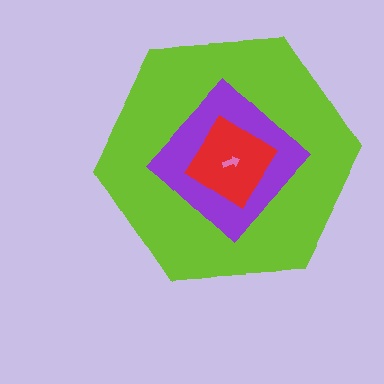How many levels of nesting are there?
4.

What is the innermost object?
The pink arrow.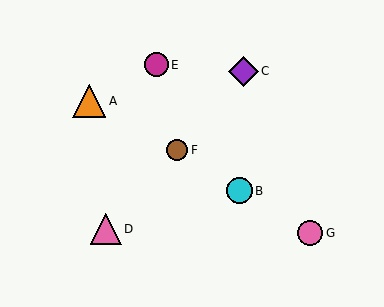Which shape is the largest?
The orange triangle (labeled A) is the largest.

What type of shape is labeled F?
Shape F is a brown circle.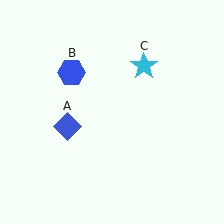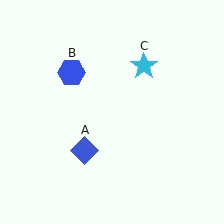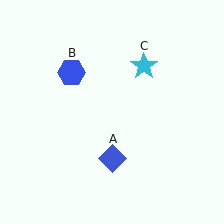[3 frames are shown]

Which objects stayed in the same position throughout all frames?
Blue hexagon (object B) and cyan star (object C) remained stationary.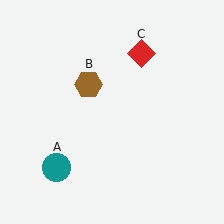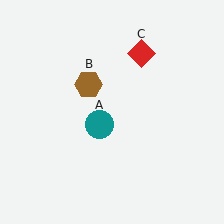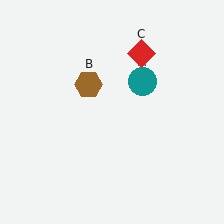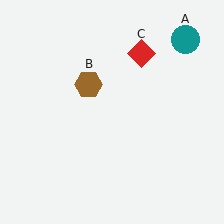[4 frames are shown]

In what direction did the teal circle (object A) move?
The teal circle (object A) moved up and to the right.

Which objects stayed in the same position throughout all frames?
Brown hexagon (object B) and red diamond (object C) remained stationary.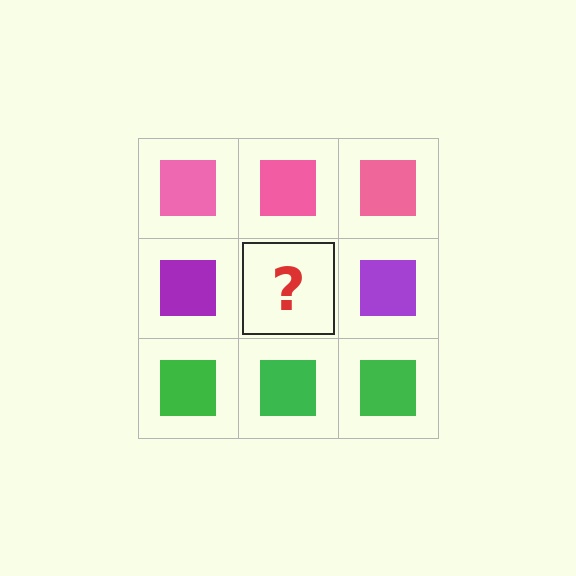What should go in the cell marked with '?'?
The missing cell should contain a purple square.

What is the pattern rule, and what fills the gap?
The rule is that each row has a consistent color. The gap should be filled with a purple square.